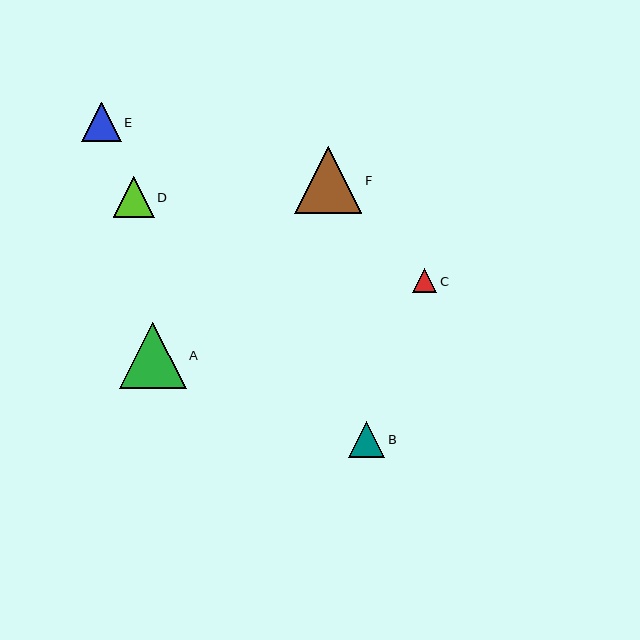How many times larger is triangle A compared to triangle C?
Triangle A is approximately 2.8 times the size of triangle C.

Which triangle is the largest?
Triangle F is the largest with a size of approximately 67 pixels.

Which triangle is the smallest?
Triangle C is the smallest with a size of approximately 24 pixels.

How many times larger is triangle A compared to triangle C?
Triangle A is approximately 2.8 times the size of triangle C.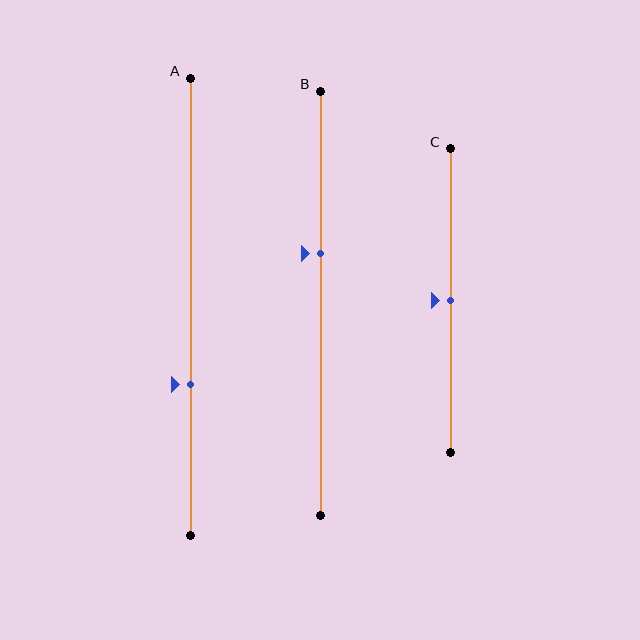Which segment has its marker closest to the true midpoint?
Segment C has its marker closest to the true midpoint.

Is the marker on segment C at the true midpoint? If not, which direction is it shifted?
Yes, the marker on segment C is at the true midpoint.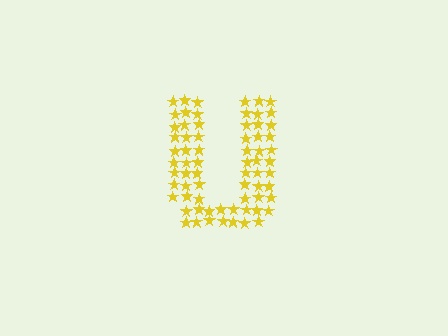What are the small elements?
The small elements are stars.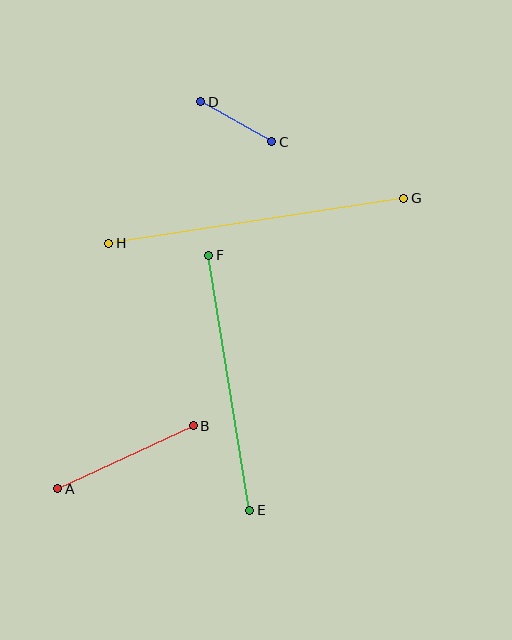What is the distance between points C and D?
The distance is approximately 81 pixels.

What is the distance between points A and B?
The distance is approximately 149 pixels.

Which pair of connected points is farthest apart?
Points G and H are farthest apart.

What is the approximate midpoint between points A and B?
The midpoint is at approximately (125, 457) pixels.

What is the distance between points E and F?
The distance is approximately 258 pixels.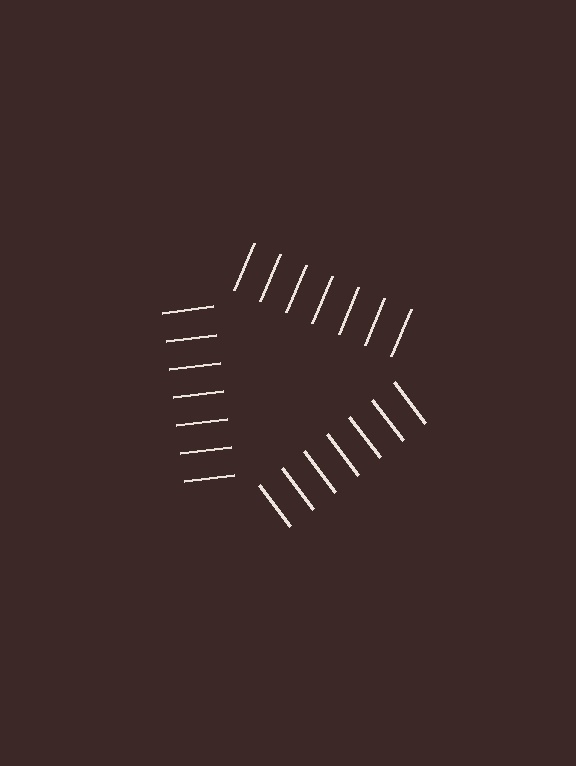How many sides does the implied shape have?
3 sides — the line-ends trace a triangle.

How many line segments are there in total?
21 — 7 along each of the 3 edges.